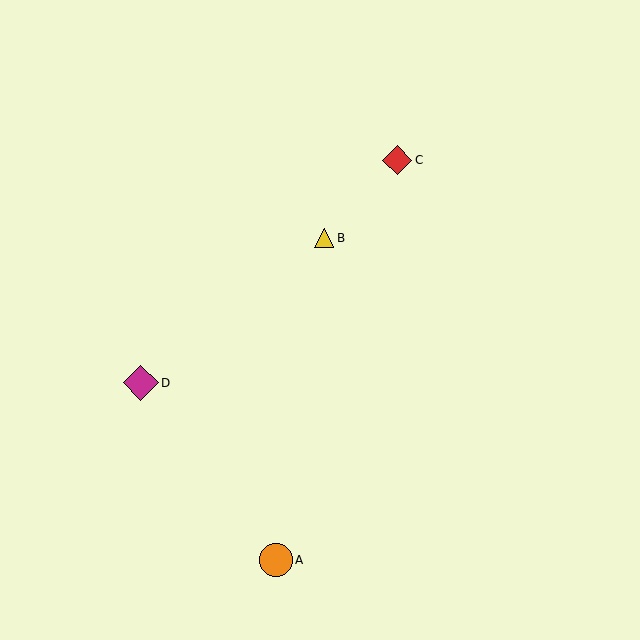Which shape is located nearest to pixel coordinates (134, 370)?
The magenta diamond (labeled D) at (141, 383) is nearest to that location.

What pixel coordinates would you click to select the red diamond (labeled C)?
Click at (397, 160) to select the red diamond C.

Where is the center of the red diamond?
The center of the red diamond is at (397, 160).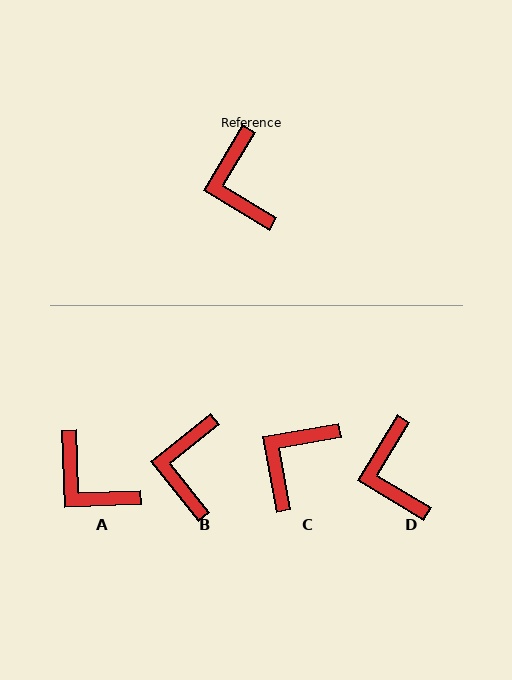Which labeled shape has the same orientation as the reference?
D.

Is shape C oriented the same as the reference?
No, it is off by about 49 degrees.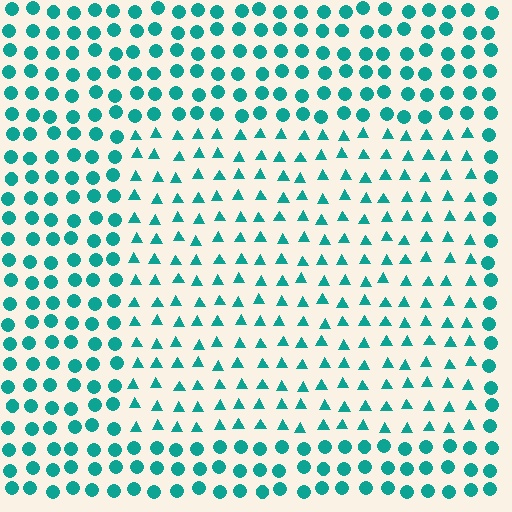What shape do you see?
I see a rectangle.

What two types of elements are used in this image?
The image uses triangles inside the rectangle region and circles outside it.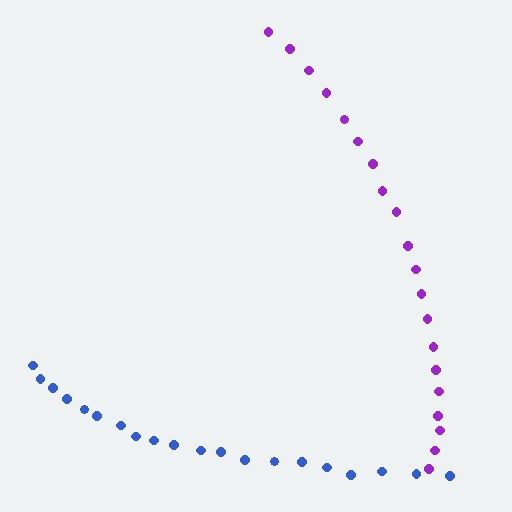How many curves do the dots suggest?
There are 2 distinct paths.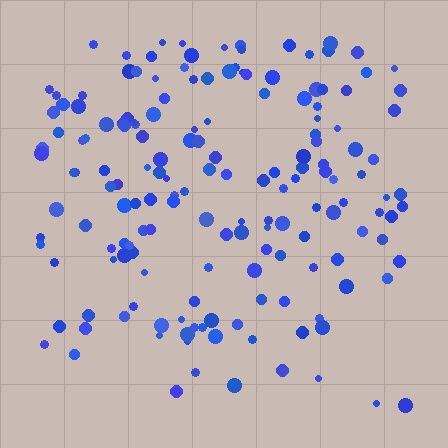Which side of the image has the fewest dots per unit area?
The bottom.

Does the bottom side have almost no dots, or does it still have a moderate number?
Still a moderate number, just noticeably fewer than the top.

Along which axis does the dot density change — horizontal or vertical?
Vertical.